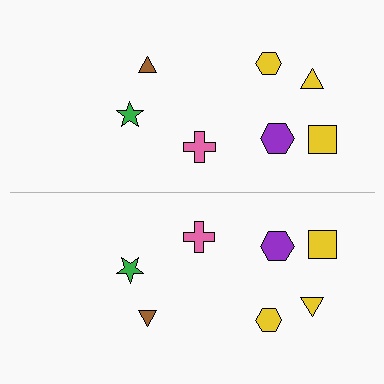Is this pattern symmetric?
Yes, this pattern has bilateral (reflection) symmetry.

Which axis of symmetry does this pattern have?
The pattern has a horizontal axis of symmetry running through the center of the image.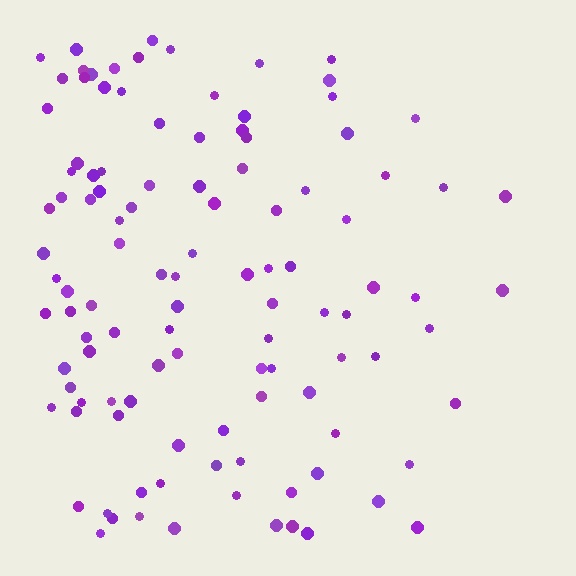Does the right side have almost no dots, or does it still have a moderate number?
Still a moderate number, just noticeably fewer than the left.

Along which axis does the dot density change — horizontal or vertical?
Horizontal.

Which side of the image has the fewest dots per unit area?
The right.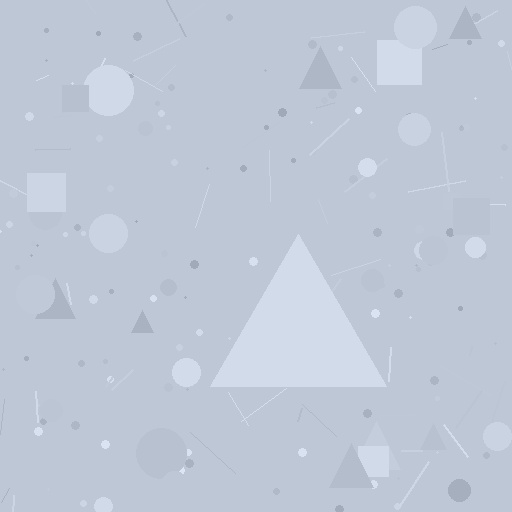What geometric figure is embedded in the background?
A triangle is embedded in the background.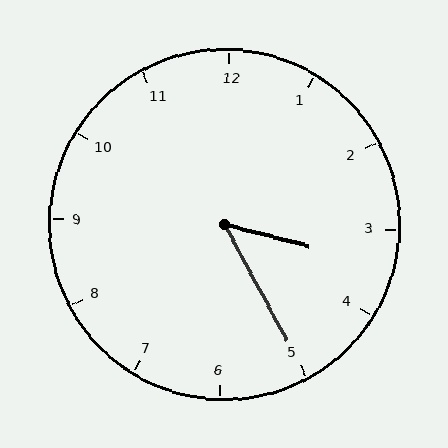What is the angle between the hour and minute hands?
Approximately 48 degrees.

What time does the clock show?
3:25.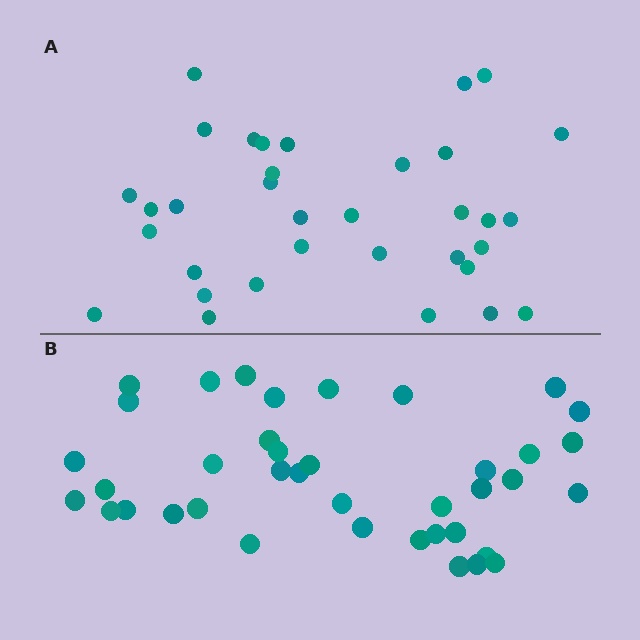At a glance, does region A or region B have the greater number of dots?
Region B (the bottom region) has more dots.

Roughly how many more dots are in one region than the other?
Region B has about 5 more dots than region A.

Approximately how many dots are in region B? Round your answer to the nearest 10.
About 40 dots. (The exact count is 39, which rounds to 40.)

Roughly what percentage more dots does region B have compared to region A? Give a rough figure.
About 15% more.